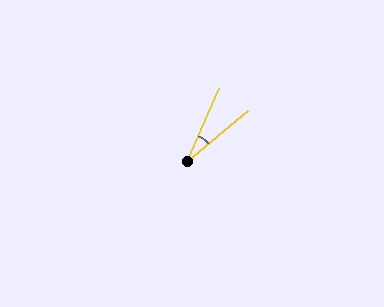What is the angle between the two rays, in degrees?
Approximately 27 degrees.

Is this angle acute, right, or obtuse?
It is acute.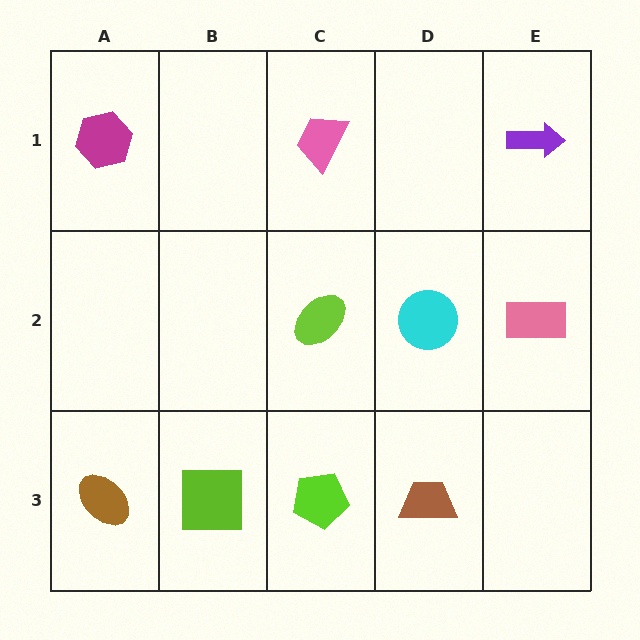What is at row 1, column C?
A pink trapezoid.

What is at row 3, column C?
A lime pentagon.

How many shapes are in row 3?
4 shapes.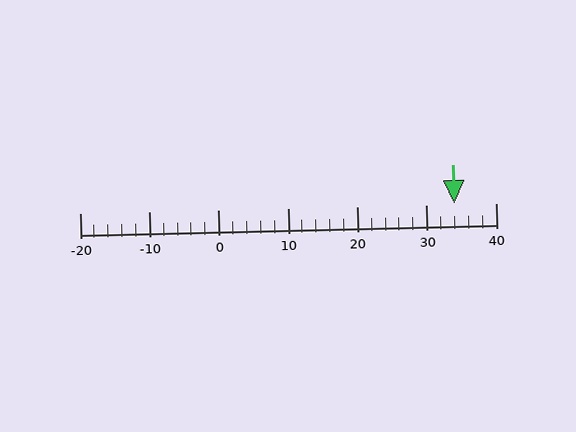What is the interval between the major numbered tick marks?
The major tick marks are spaced 10 units apart.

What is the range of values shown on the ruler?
The ruler shows values from -20 to 40.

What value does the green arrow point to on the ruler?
The green arrow points to approximately 34.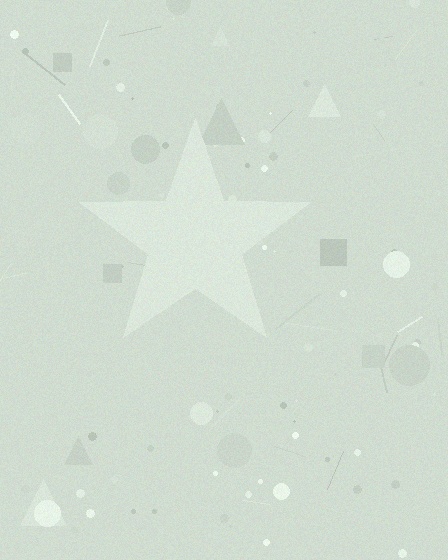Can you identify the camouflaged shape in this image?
The camouflaged shape is a star.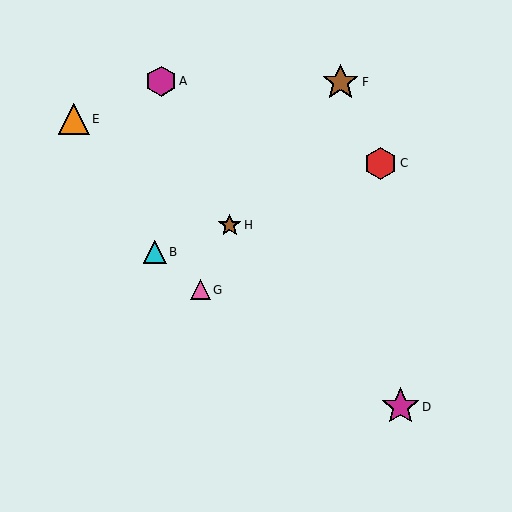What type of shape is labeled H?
Shape H is a brown star.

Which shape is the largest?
The magenta star (labeled D) is the largest.